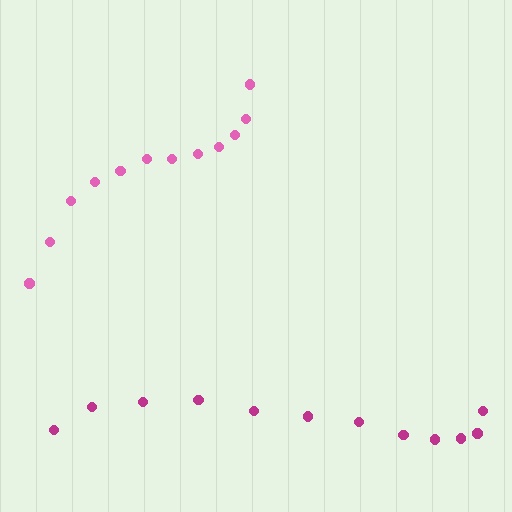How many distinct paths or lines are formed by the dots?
There are 2 distinct paths.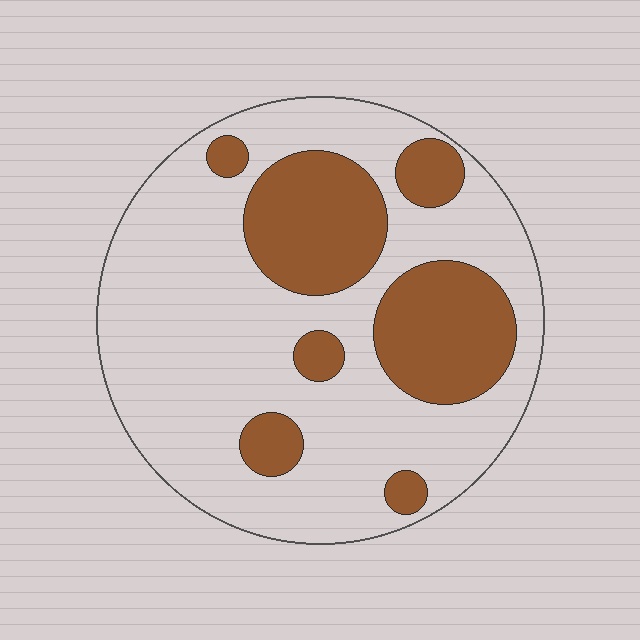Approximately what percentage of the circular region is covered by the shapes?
Approximately 30%.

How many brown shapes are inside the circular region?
7.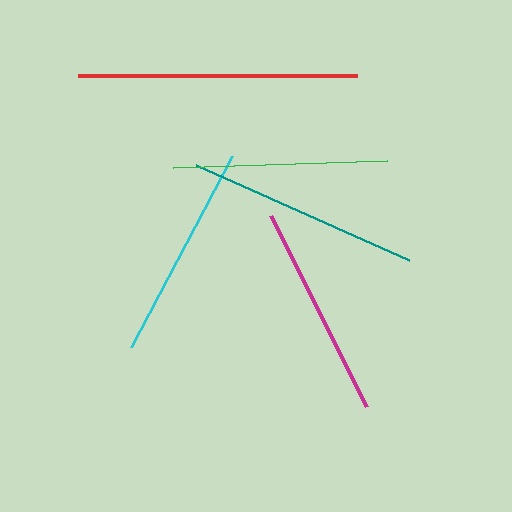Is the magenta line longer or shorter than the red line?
The red line is longer than the magenta line.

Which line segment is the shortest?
The magenta line is the shortest at approximately 214 pixels.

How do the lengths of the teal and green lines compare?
The teal and green lines are approximately the same length.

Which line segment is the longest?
The red line is the longest at approximately 279 pixels.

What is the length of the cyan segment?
The cyan segment is approximately 215 pixels long.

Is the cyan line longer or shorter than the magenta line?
The cyan line is longer than the magenta line.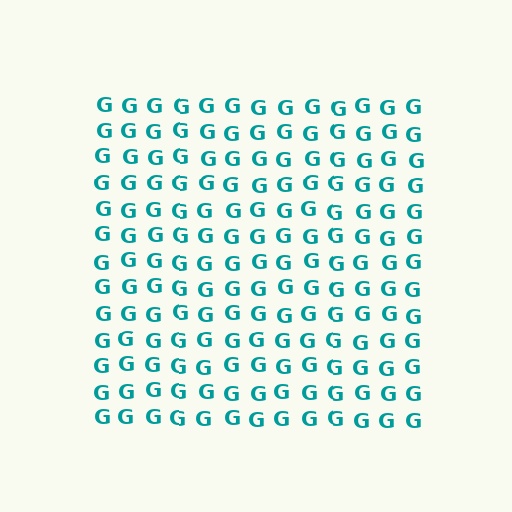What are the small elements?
The small elements are letter G's.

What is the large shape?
The large shape is a square.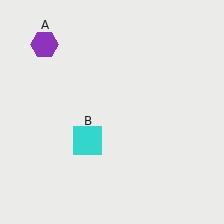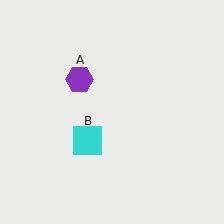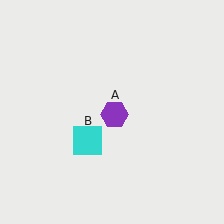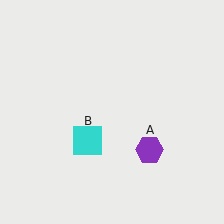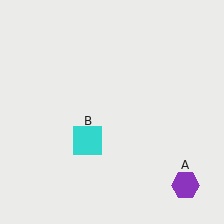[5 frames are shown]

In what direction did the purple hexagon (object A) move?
The purple hexagon (object A) moved down and to the right.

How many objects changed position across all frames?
1 object changed position: purple hexagon (object A).